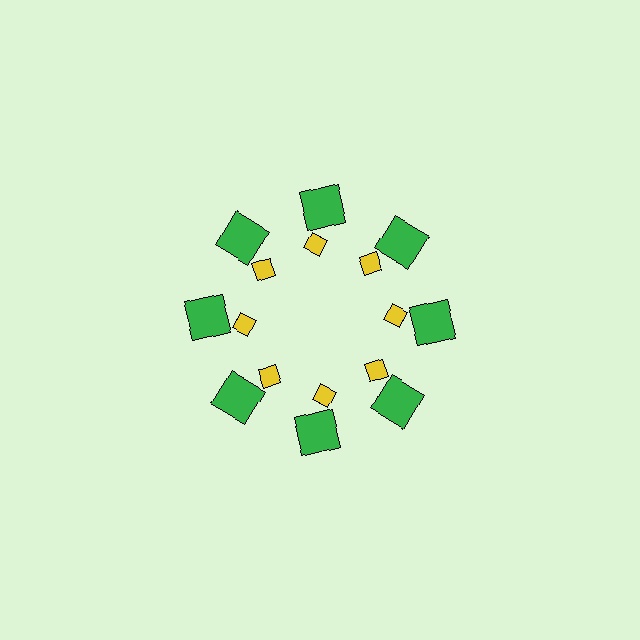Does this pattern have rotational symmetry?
Yes, this pattern has 8-fold rotational symmetry. It looks the same after rotating 45 degrees around the center.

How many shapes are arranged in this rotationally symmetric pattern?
There are 16 shapes, arranged in 8 groups of 2.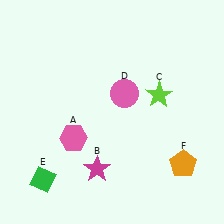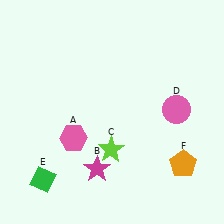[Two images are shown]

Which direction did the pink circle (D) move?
The pink circle (D) moved right.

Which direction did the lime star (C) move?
The lime star (C) moved down.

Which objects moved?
The objects that moved are: the lime star (C), the pink circle (D).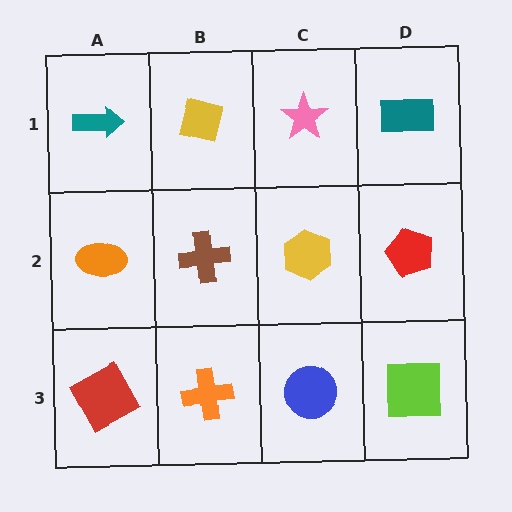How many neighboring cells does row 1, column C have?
3.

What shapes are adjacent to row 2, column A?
A teal arrow (row 1, column A), a red square (row 3, column A), a brown cross (row 2, column B).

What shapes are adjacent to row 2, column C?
A pink star (row 1, column C), a blue circle (row 3, column C), a brown cross (row 2, column B), a red pentagon (row 2, column D).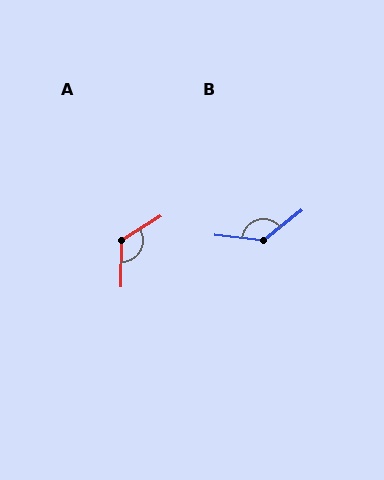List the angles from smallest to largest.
A (122°), B (136°).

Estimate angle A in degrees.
Approximately 122 degrees.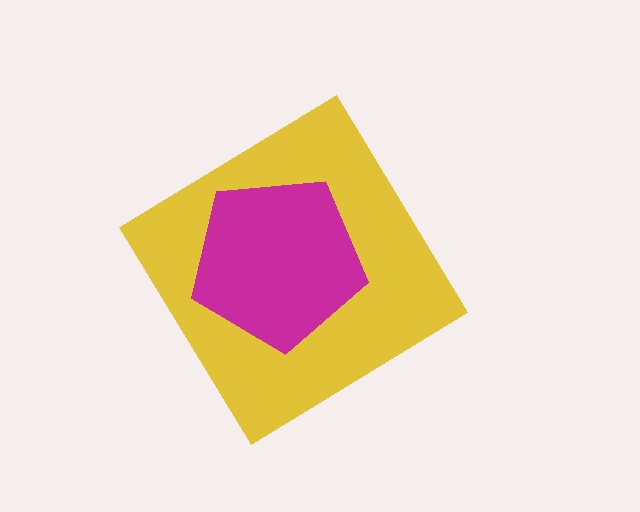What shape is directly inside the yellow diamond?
The magenta pentagon.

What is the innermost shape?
The magenta pentagon.